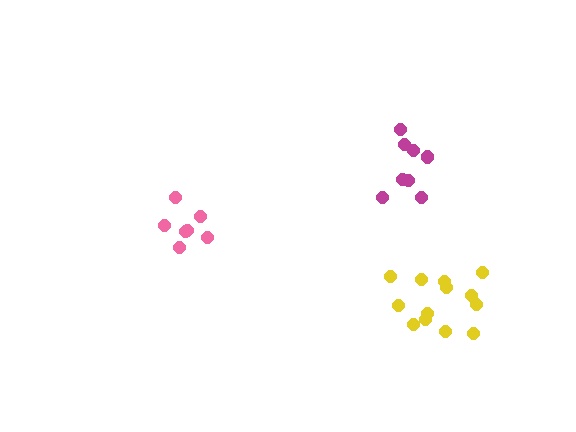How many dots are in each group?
Group 1: 8 dots, Group 2: 13 dots, Group 3: 7 dots (28 total).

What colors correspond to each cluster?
The clusters are colored: magenta, yellow, pink.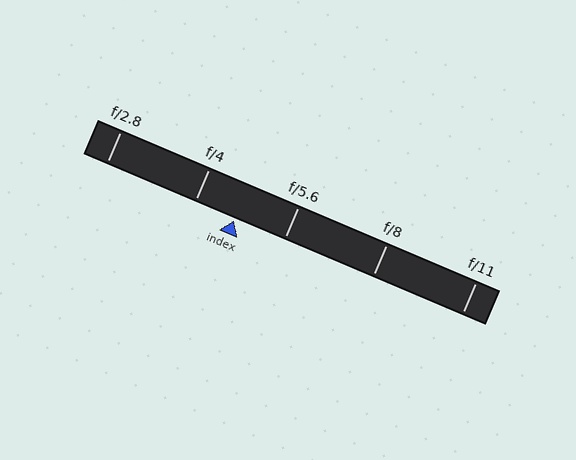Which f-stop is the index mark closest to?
The index mark is closest to f/4.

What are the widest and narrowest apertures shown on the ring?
The widest aperture shown is f/2.8 and the narrowest is f/11.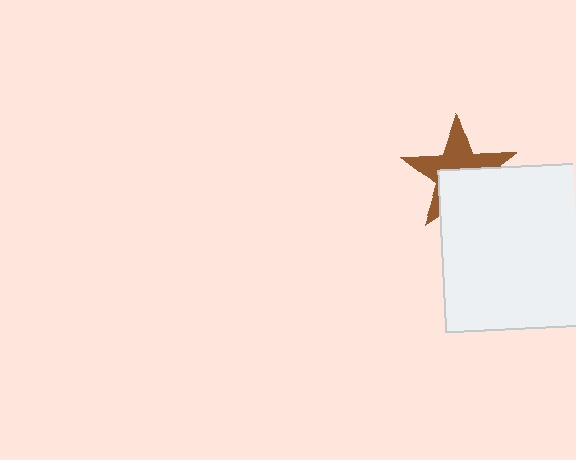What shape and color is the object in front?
The object in front is a white square.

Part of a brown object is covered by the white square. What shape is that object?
It is a star.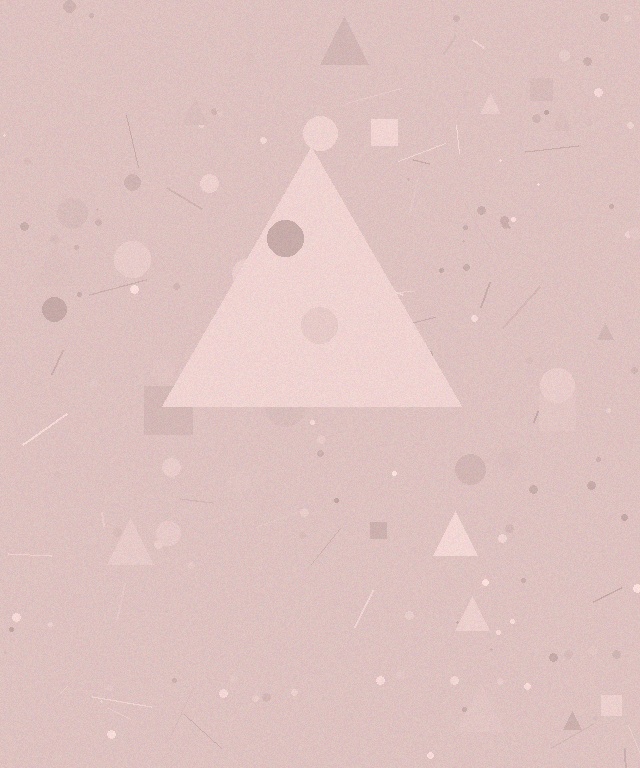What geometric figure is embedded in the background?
A triangle is embedded in the background.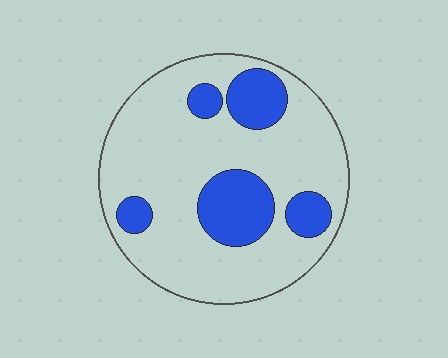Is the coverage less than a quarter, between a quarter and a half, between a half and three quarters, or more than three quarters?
Less than a quarter.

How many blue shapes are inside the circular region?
5.